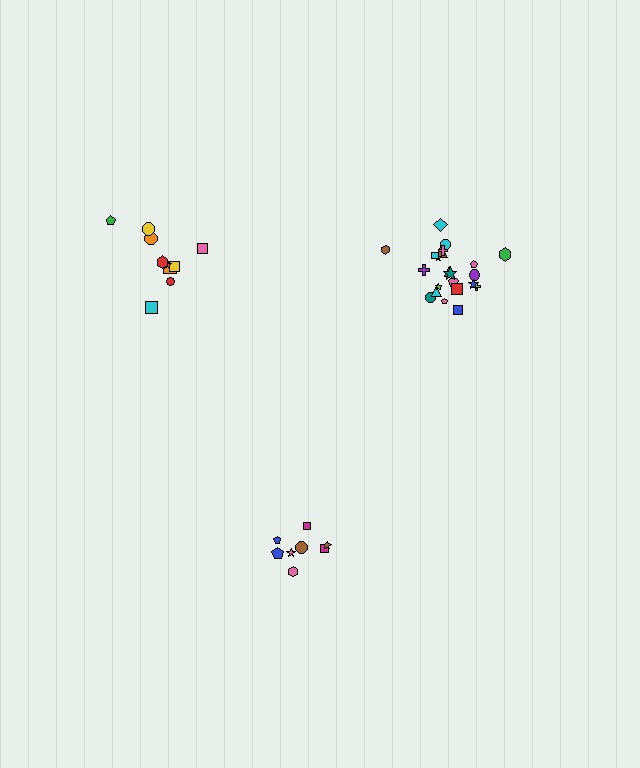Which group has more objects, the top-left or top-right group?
The top-right group.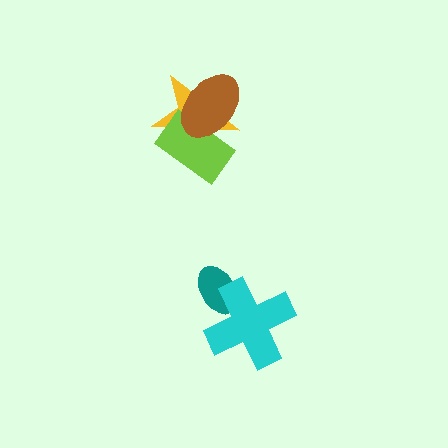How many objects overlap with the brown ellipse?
2 objects overlap with the brown ellipse.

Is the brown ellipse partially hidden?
No, no other shape covers it.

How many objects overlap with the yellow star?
2 objects overlap with the yellow star.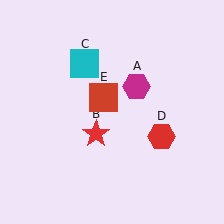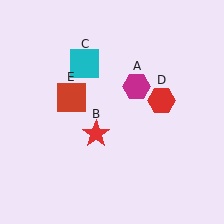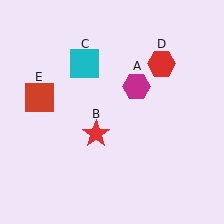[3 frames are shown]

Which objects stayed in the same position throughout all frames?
Magenta hexagon (object A) and red star (object B) and cyan square (object C) remained stationary.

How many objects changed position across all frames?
2 objects changed position: red hexagon (object D), red square (object E).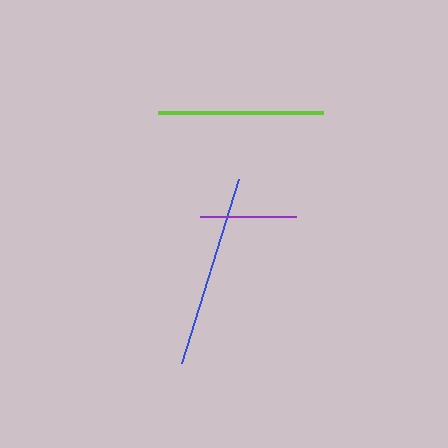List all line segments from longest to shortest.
From longest to shortest: blue, lime, purple.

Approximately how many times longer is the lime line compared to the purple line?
The lime line is approximately 1.7 times the length of the purple line.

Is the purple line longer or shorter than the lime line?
The lime line is longer than the purple line.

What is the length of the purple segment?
The purple segment is approximately 96 pixels long.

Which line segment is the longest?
The blue line is the longest at approximately 193 pixels.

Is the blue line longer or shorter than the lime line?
The blue line is longer than the lime line.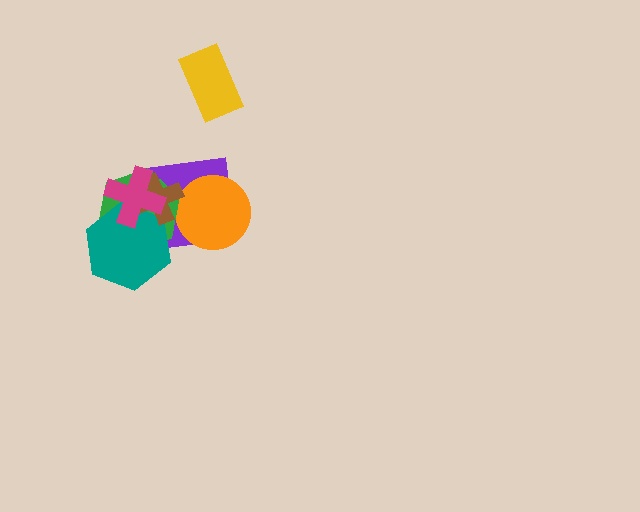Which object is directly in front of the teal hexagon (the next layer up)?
The brown cross is directly in front of the teal hexagon.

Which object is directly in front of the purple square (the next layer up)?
The orange circle is directly in front of the purple square.